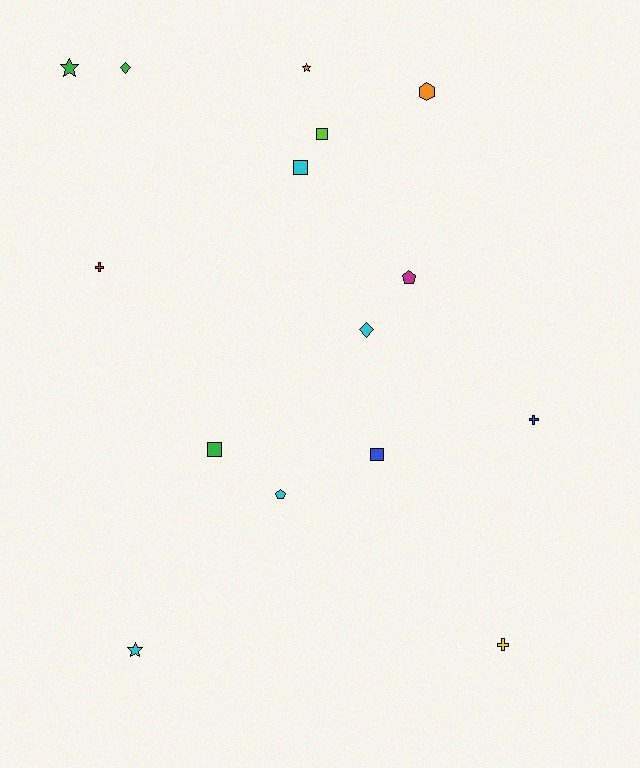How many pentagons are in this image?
There are 2 pentagons.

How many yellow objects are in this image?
There is 1 yellow object.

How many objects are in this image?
There are 15 objects.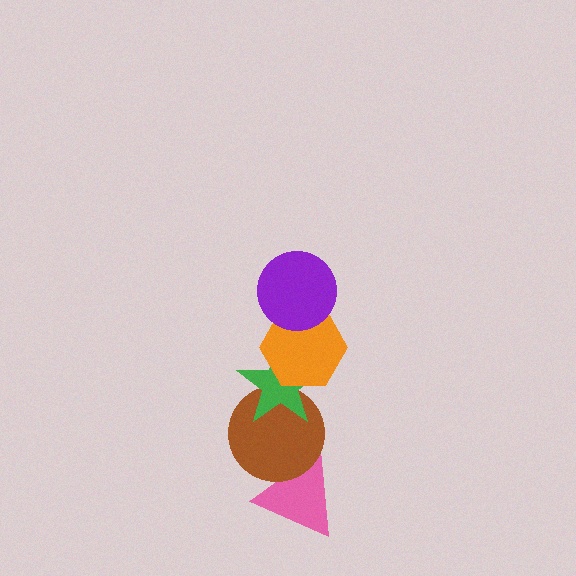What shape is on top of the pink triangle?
The brown circle is on top of the pink triangle.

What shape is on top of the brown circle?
The green star is on top of the brown circle.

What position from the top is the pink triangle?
The pink triangle is 5th from the top.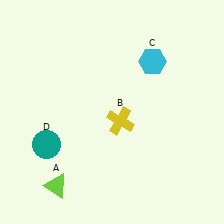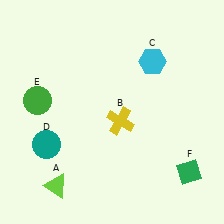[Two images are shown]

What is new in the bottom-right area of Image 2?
A green diamond (F) was added in the bottom-right area of Image 2.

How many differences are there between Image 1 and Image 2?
There are 2 differences between the two images.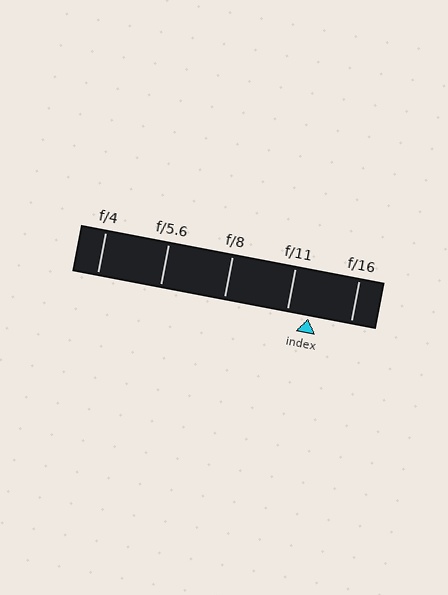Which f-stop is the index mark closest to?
The index mark is closest to f/11.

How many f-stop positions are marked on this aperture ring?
There are 5 f-stop positions marked.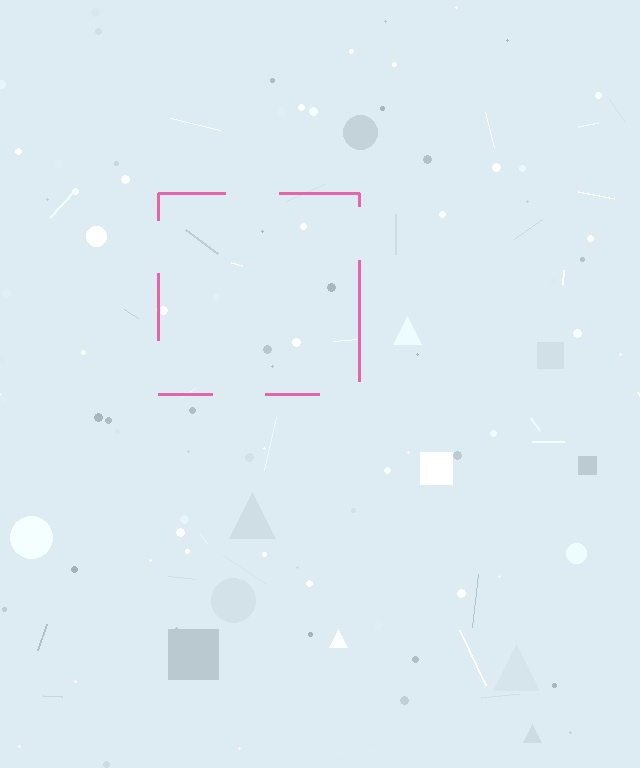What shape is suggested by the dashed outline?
The dashed outline suggests a square.